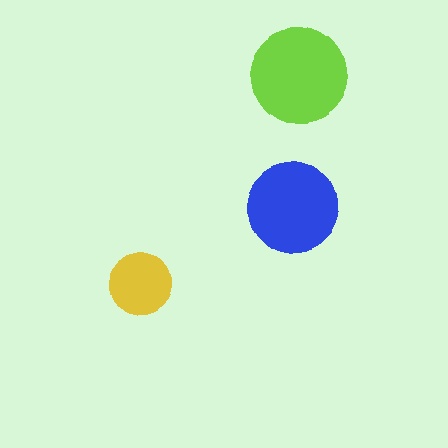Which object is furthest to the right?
The lime circle is rightmost.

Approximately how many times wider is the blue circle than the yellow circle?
About 1.5 times wider.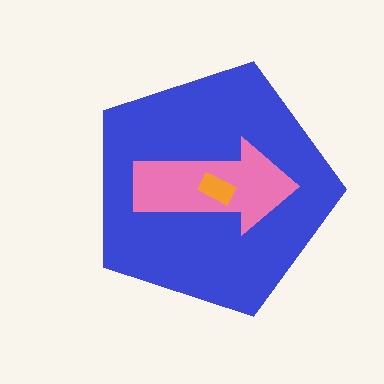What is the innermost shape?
The orange rectangle.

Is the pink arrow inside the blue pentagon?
Yes.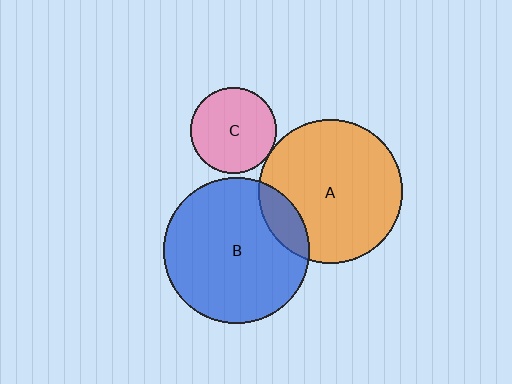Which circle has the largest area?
Circle B (blue).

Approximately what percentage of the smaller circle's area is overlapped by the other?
Approximately 5%.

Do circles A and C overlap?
Yes.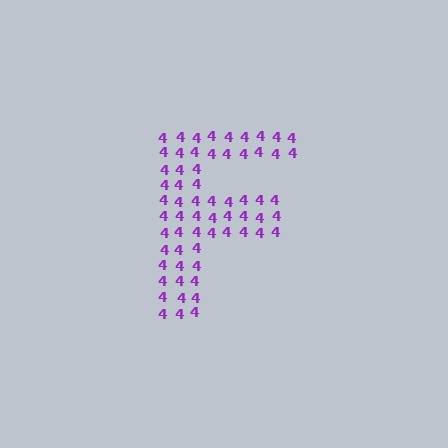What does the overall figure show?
The overall figure shows the letter F.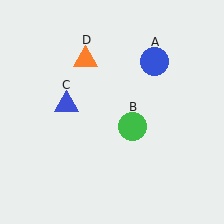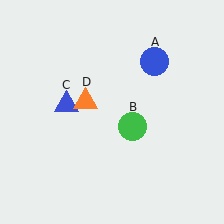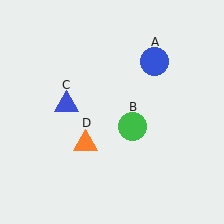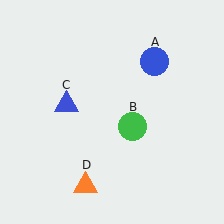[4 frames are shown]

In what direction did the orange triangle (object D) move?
The orange triangle (object D) moved down.